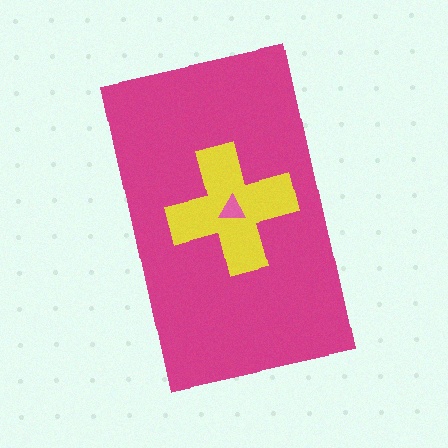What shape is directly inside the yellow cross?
The pink triangle.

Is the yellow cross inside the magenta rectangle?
Yes.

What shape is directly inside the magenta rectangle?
The yellow cross.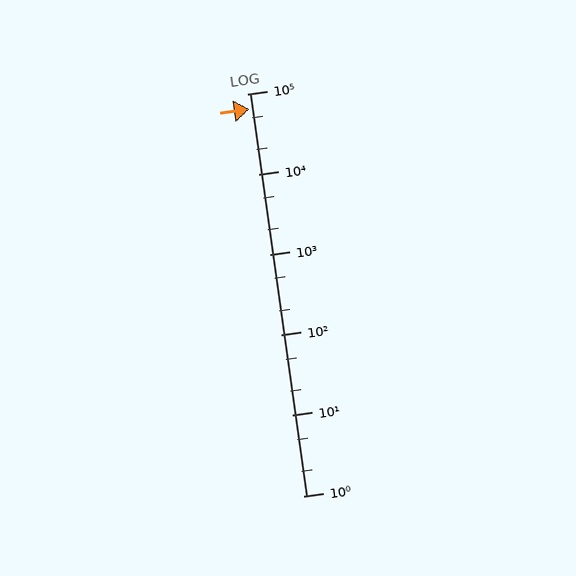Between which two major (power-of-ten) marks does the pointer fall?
The pointer is between 10000 and 100000.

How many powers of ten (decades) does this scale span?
The scale spans 5 decades, from 1 to 100000.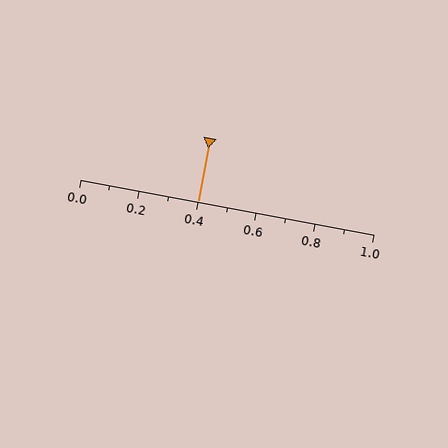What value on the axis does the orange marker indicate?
The marker indicates approximately 0.4.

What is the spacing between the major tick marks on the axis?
The major ticks are spaced 0.2 apart.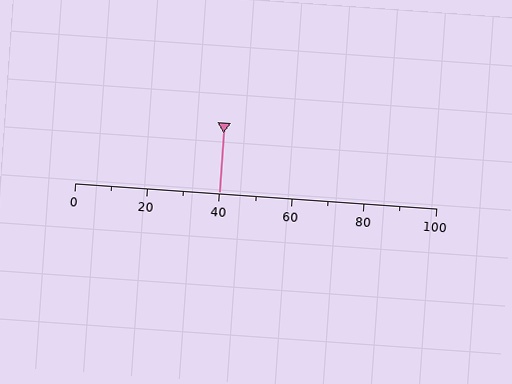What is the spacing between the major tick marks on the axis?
The major ticks are spaced 20 apart.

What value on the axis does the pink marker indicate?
The marker indicates approximately 40.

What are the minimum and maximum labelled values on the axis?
The axis runs from 0 to 100.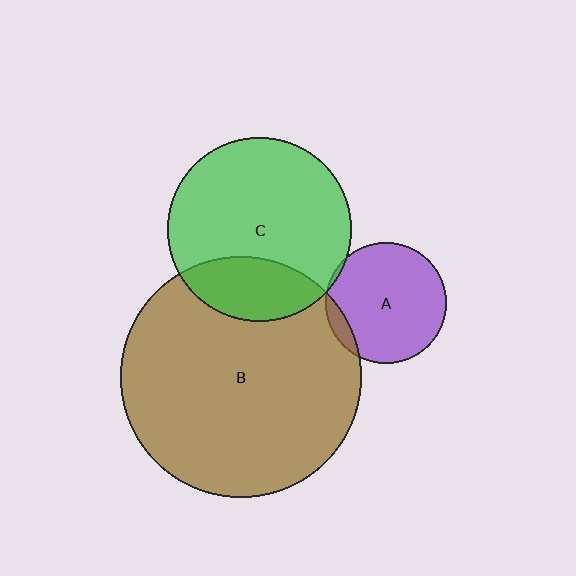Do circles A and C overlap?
Yes.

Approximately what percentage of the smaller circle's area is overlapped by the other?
Approximately 5%.